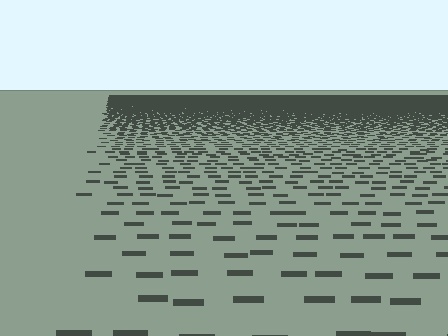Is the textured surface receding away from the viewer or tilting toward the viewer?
The surface is receding away from the viewer. Texture elements get smaller and denser toward the top.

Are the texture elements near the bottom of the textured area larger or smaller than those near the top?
Larger. Near the bottom, elements are closer to the viewer and appear at a bigger on-screen size.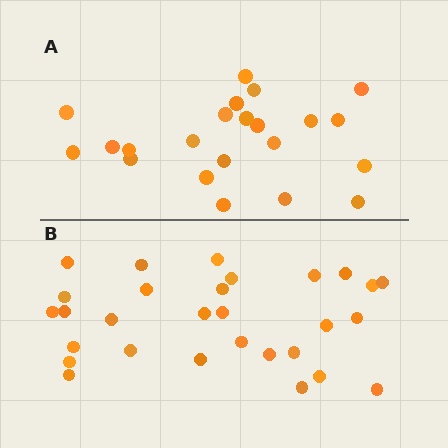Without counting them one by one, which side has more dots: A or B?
Region B (the bottom region) has more dots.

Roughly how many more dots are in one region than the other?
Region B has roughly 8 or so more dots than region A.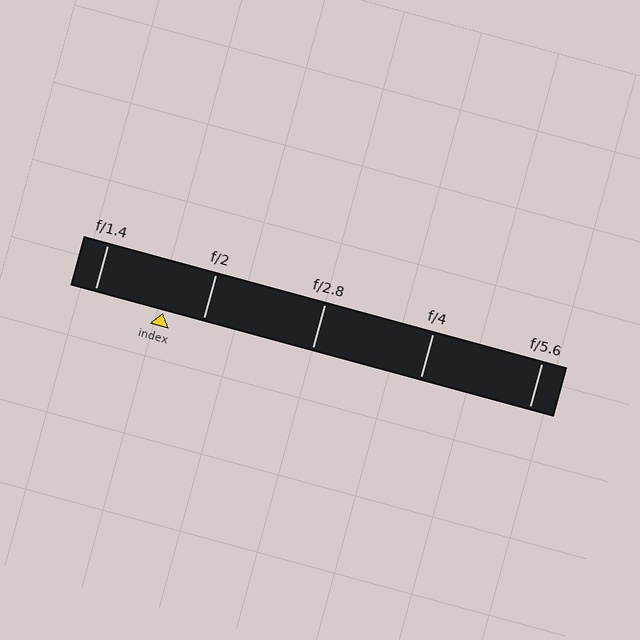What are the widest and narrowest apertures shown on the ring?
The widest aperture shown is f/1.4 and the narrowest is f/5.6.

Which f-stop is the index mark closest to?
The index mark is closest to f/2.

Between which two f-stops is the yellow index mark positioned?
The index mark is between f/1.4 and f/2.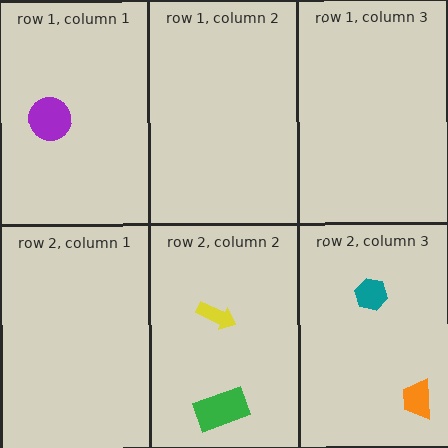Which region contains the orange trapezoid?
The row 2, column 3 region.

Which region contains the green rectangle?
The row 2, column 2 region.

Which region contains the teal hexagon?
The row 2, column 3 region.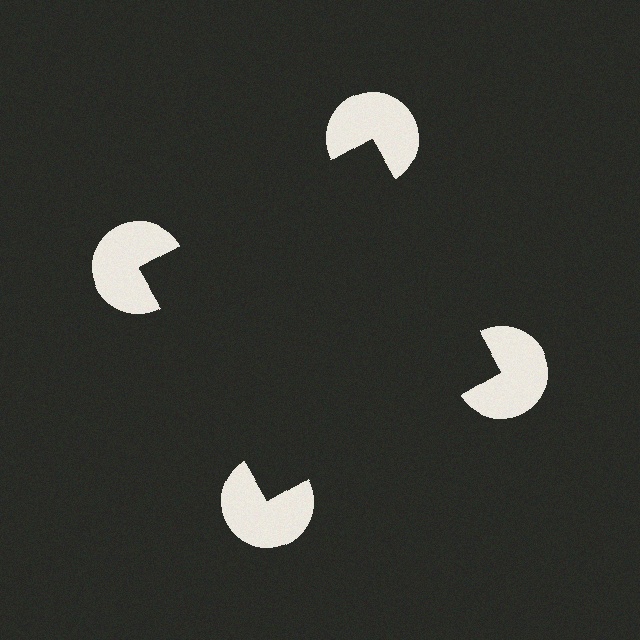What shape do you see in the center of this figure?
An illusory square — its edges are inferred from the aligned wedge cuts in the pac-man discs, not physically drawn.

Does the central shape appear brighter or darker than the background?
It typically appears slightly darker than the background, even though no actual brightness change is drawn.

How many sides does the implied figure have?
4 sides.